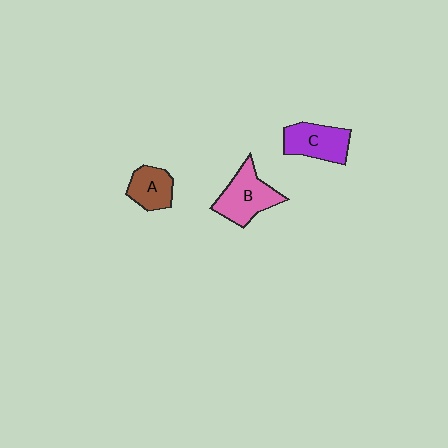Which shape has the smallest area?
Shape A (brown).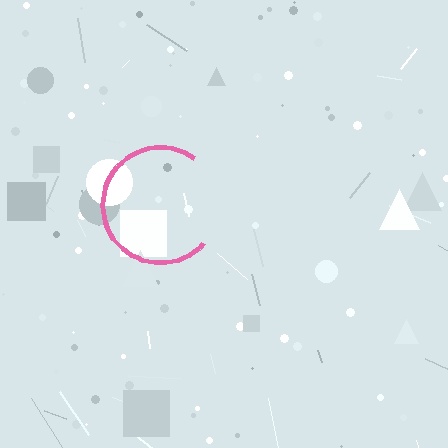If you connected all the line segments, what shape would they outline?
They would outline a circle.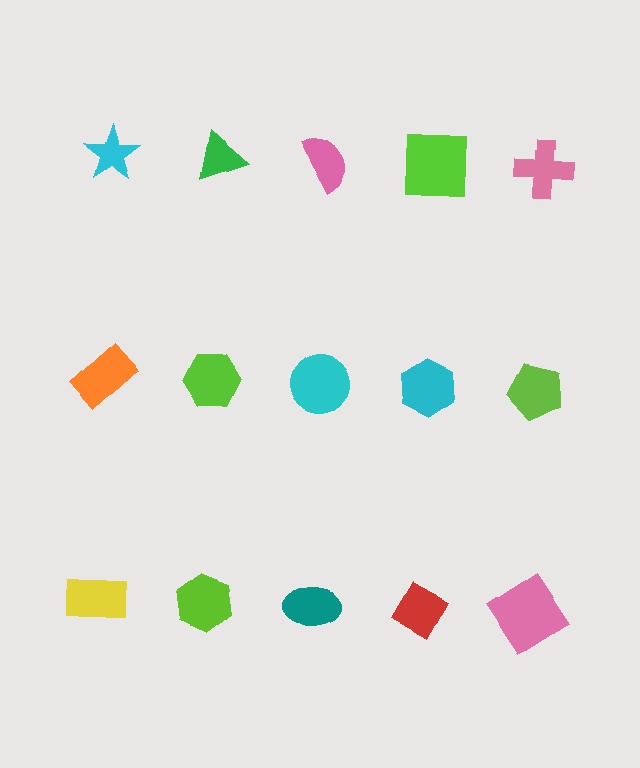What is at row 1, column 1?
A cyan star.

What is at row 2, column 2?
A lime hexagon.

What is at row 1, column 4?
A lime square.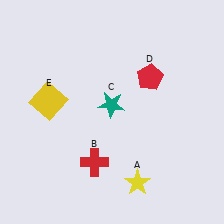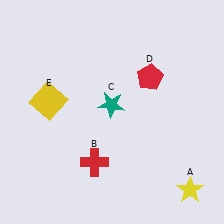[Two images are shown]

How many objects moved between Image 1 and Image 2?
1 object moved between the two images.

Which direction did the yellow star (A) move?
The yellow star (A) moved right.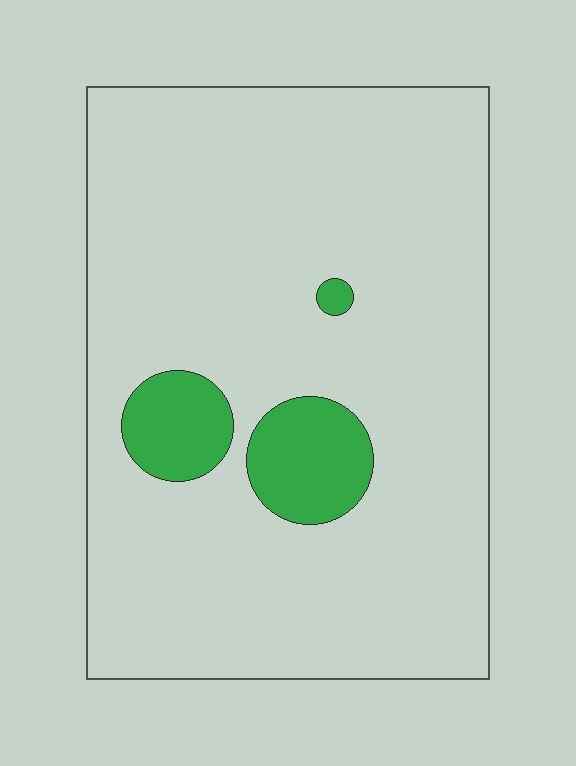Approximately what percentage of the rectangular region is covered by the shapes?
Approximately 10%.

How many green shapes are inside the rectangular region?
3.